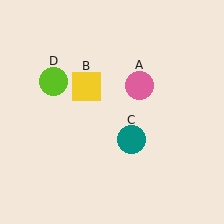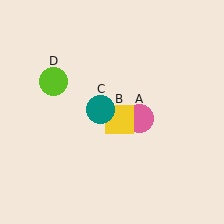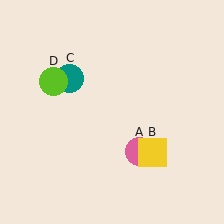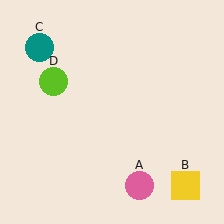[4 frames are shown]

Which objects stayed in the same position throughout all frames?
Lime circle (object D) remained stationary.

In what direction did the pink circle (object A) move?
The pink circle (object A) moved down.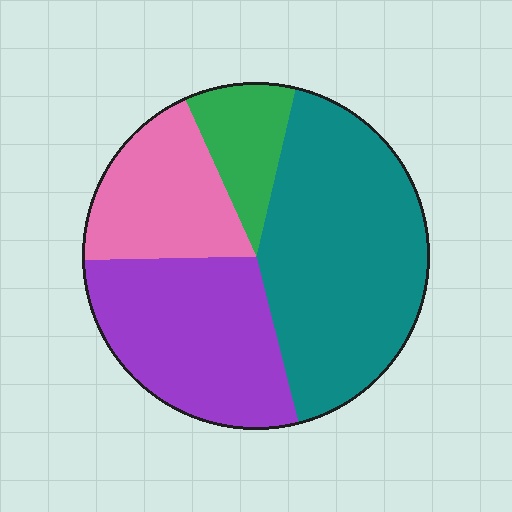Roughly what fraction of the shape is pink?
Pink covers 19% of the shape.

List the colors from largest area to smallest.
From largest to smallest: teal, purple, pink, green.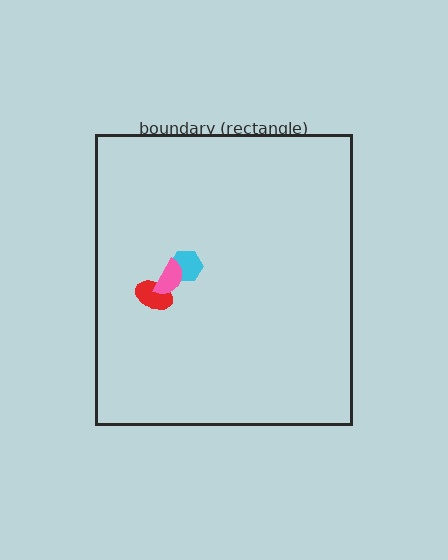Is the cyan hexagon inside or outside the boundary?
Inside.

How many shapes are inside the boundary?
3 inside, 0 outside.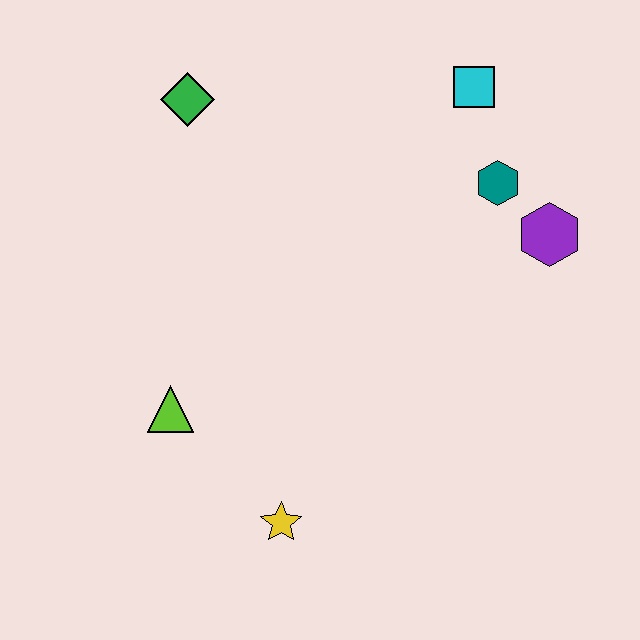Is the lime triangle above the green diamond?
No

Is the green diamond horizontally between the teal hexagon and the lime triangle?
Yes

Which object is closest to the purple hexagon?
The teal hexagon is closest to the purple hexagon.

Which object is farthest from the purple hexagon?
The lime triangle is farthest from the purple hexagon.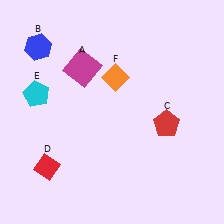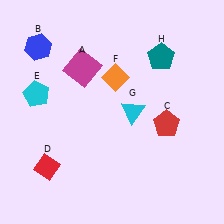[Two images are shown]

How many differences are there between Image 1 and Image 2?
There are 2 differences between the two images.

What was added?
A cyan triangle (G), a teal pentagon (H) were added in Image 2.